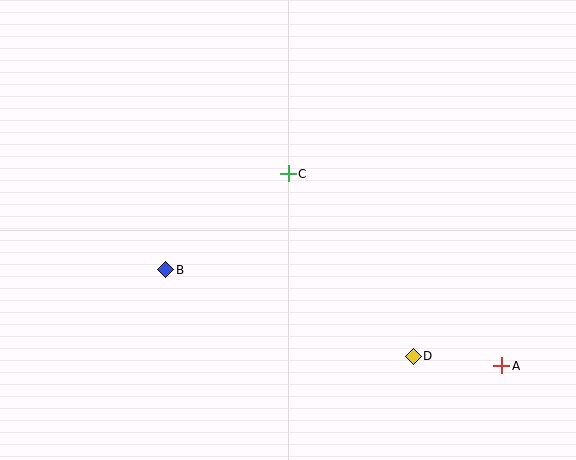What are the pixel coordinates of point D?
Point D is at (413, 356).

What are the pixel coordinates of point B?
Point B is at (166, 270).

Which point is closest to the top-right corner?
Point C is closest to the top-right corner.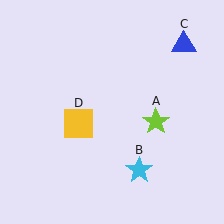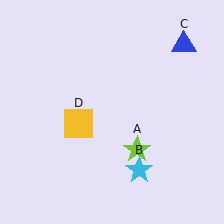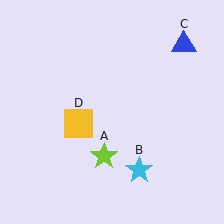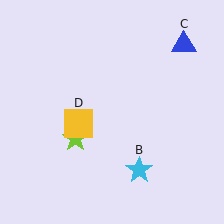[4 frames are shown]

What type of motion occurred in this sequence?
The lime star (object A) rotated clockwise around the center of the scene.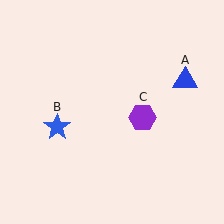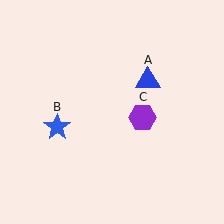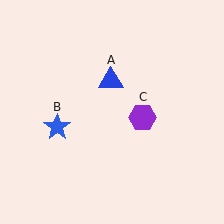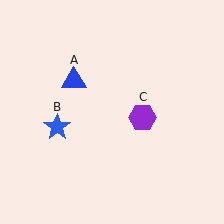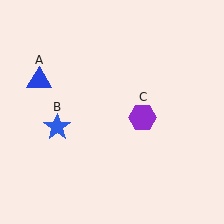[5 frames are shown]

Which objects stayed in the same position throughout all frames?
Blue star (object B) and purple hexagon (object C) remained stationary.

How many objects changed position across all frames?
1 object changed position: blue triangle (object A).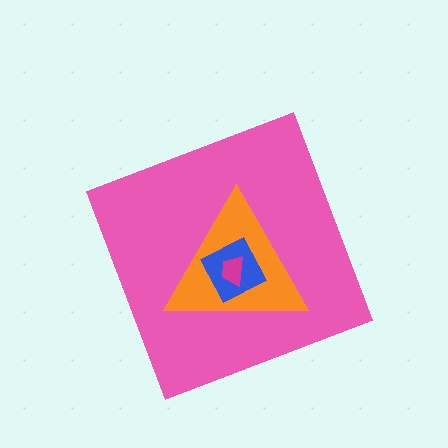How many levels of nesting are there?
4.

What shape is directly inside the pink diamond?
The orange triangle.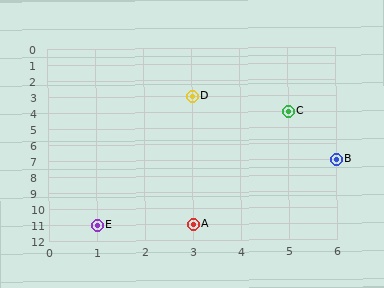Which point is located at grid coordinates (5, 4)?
Point C is at (5, 4).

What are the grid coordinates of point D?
Point D is at grid coordinates (3, 3).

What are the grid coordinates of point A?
Point A is at grid coordinates (3, 11).